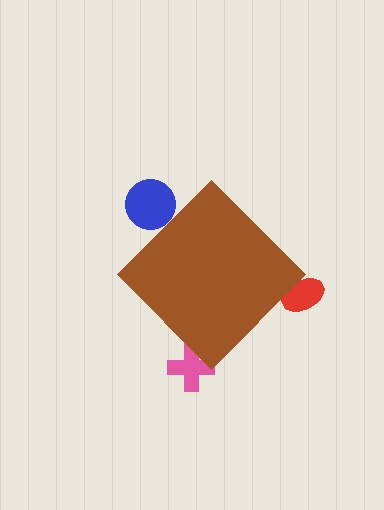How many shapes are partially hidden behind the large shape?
3 shapes are partially hidden.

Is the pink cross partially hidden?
Yes, the pink cross is partially hidden behind the brown diamond.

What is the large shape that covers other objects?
A brown diamond.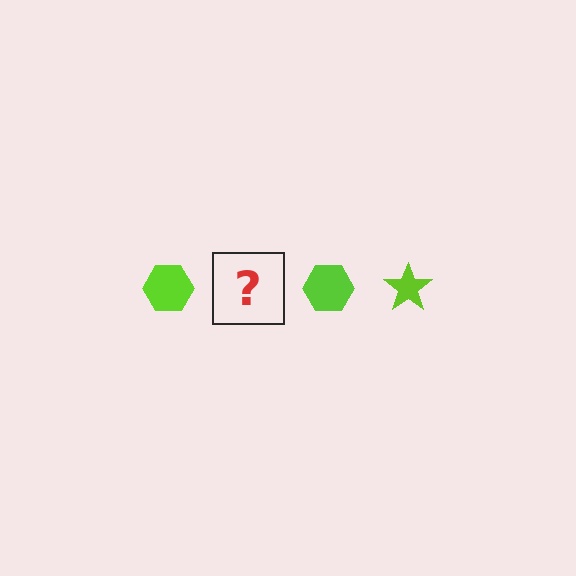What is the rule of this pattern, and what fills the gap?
The rule is that the pattern cycles through hexagon, star shapes in lime. The gap should be filled with a lime star.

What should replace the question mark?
The question mark should be replaced with a lime star.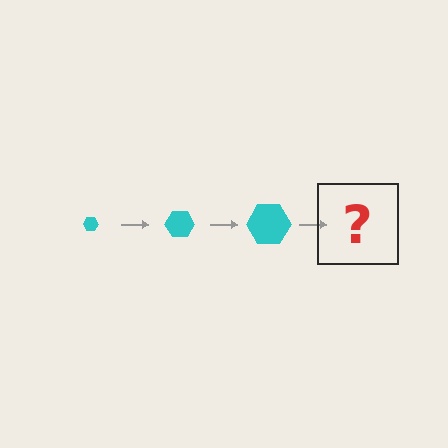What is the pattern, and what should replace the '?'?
The pattern is that the hexagon gets progressively larger each step. The '?' should be a cyan hexagon, larger than the previous one.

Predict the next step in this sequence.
The next step is a cyan hexagon, larger than the previous one.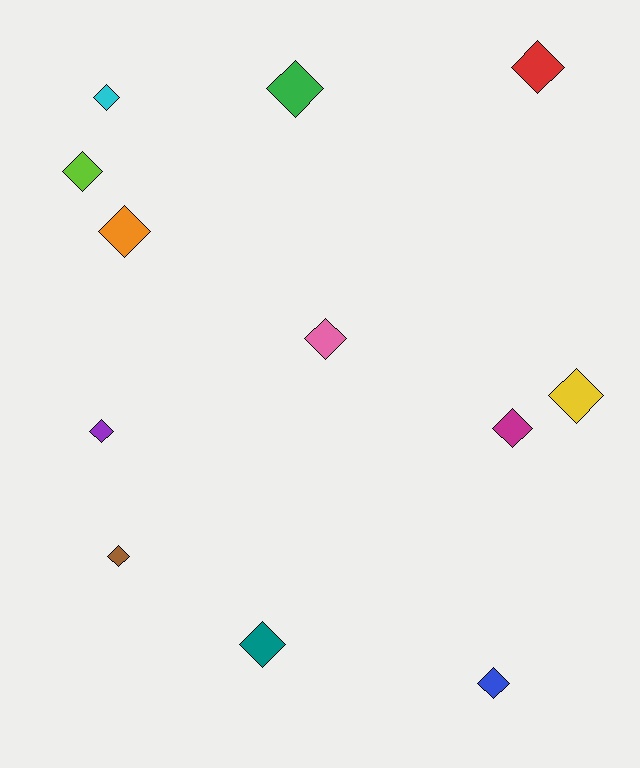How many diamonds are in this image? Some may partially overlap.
There are 12 diamonds.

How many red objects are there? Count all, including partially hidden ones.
There is 1 red object.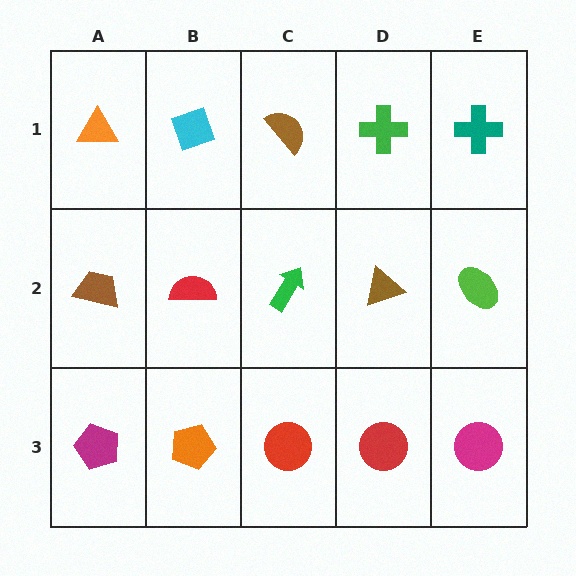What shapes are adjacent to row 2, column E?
A teal cross (row 1, column E), a magenta circle (row 3, column E), a brown triangle (row 2, column D).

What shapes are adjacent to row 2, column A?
An orange triangle (row 1, column A), a magenta pentagon (row 3, column A), a red semicircle (row 2, column B).